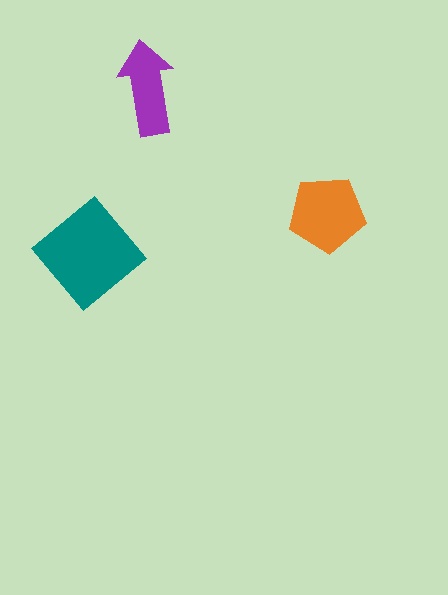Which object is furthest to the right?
The orange pentagon is rightmost.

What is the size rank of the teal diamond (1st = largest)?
1st.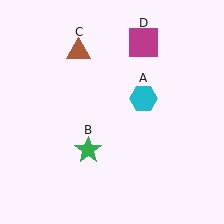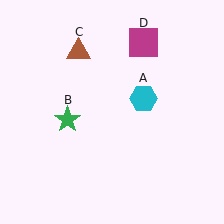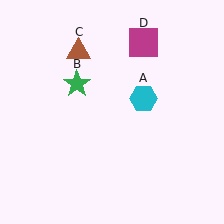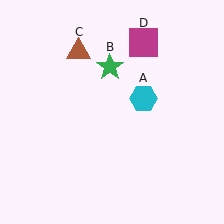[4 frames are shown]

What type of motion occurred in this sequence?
The green star (object B) rotated clockwise around the center of the scene.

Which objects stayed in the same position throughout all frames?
Cyan hexagon (object A) and brown triangle (object C) and magenta square (object D) remained stationary.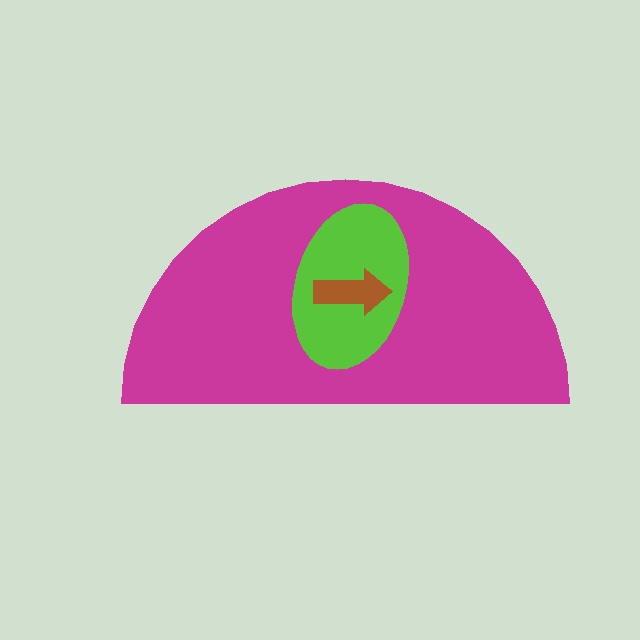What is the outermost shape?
The magenta semicircle.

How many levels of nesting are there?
3.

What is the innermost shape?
The brown arrow.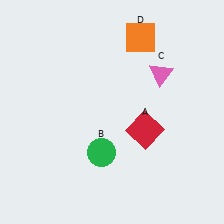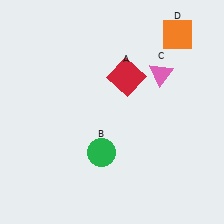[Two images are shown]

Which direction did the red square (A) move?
The red square (A) moved up.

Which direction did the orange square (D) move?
The orange square (D) moved right.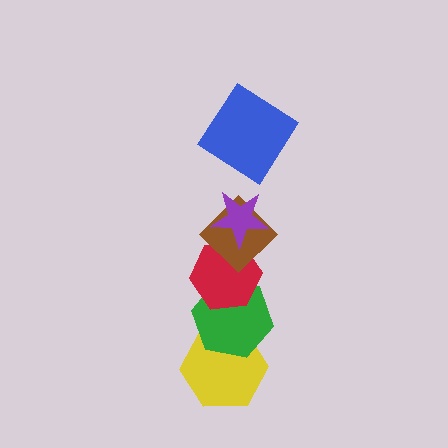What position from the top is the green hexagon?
The green hexagon is 5th from the top.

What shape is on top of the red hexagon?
The brown diamond is on top of the red hexagon.